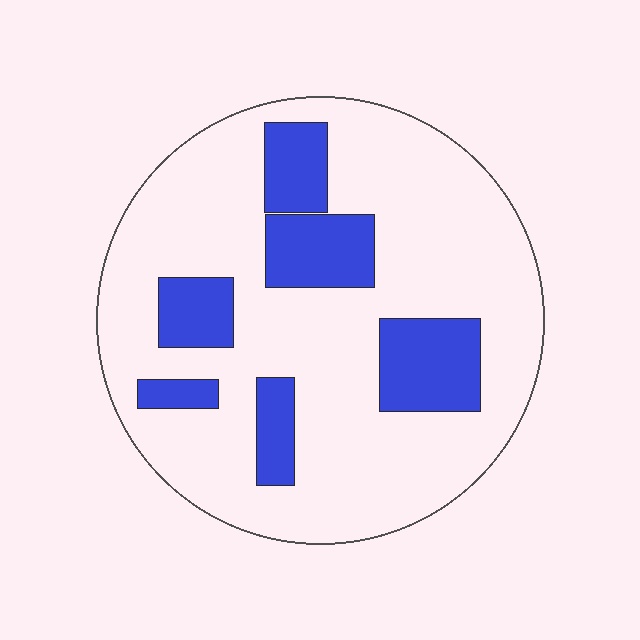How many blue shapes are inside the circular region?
6.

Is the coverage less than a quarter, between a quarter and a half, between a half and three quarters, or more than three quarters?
Less than a quarter.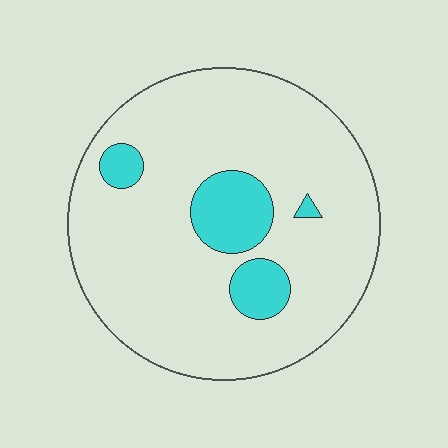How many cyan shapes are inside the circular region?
4.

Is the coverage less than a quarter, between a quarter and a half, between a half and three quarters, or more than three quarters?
Less than a quarter.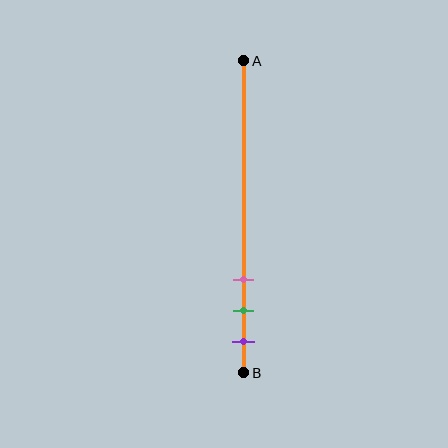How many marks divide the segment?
There are 3 marks dividing the segment.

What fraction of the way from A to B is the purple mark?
The purple mark is approximately 90% (0.9) of the way from A to B.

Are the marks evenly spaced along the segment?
Yes, the marks are approximately evenly spaced.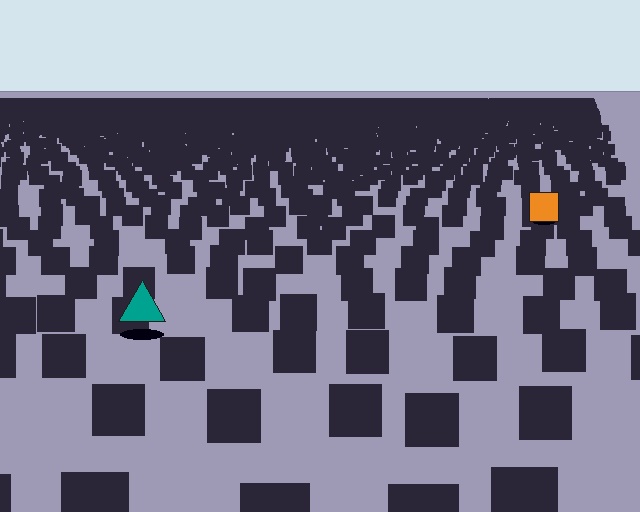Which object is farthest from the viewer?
The orange square is farthest from the viewer. It appears smaller and the ground texture around it is denser.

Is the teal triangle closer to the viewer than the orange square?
Yes. The teal triangle is closer — you can tell from the texture gradient: the ground texture is coarser near it.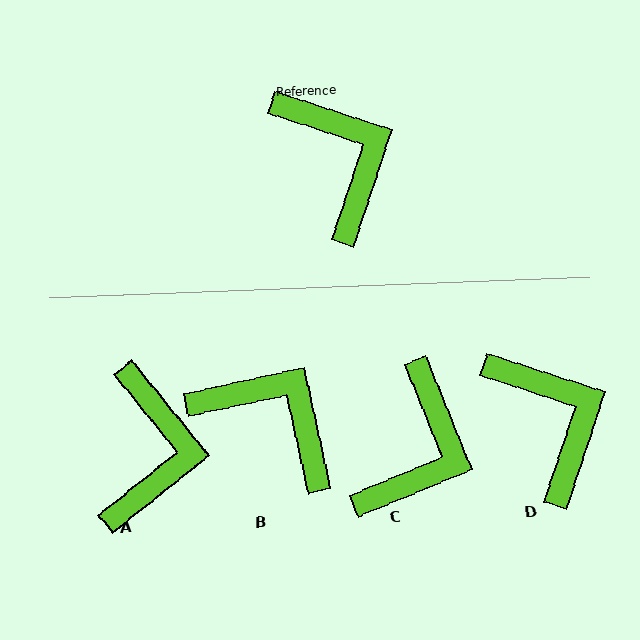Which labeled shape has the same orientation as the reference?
D.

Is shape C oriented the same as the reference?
No, it is off by about 50 degrees.